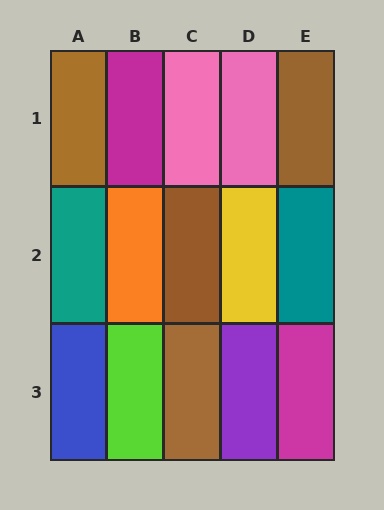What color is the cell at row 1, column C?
Pink.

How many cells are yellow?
1 cell is yellow.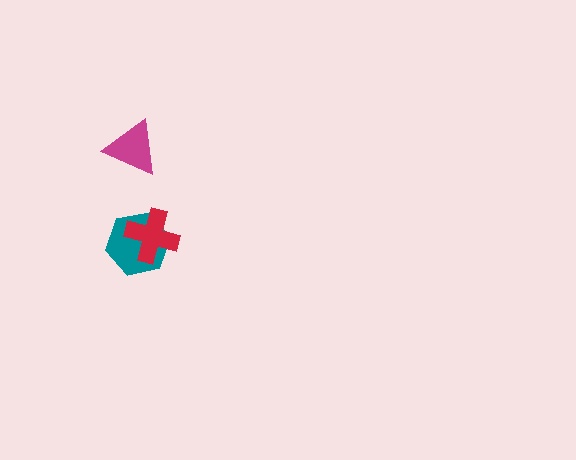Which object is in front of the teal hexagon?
The red cross is in front of the teal hexagon.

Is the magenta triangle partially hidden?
No, no other shape covers it.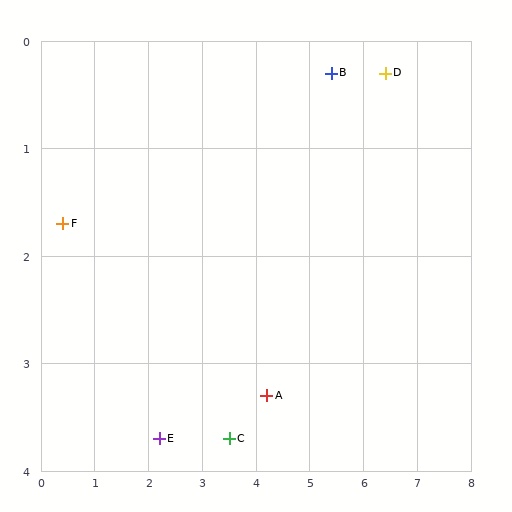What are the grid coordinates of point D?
Point D is at approximately (6.4, 0.3).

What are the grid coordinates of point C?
Point C is at approximately (3.5, 3.7).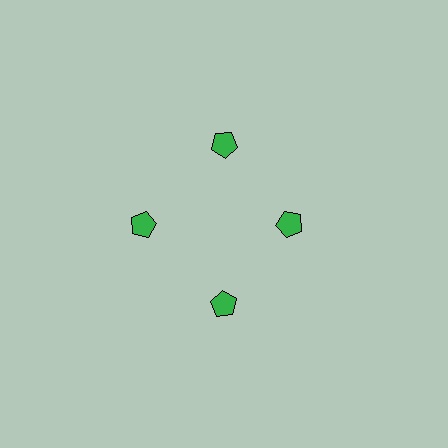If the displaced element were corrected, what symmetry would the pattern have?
It would have 4-fold rotational symmetry — the pattern would map onto itself every 90 degrees.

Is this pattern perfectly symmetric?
No. The 4 green pentagons are arranged in a ring, but one element near the 3 o'clock position is pulled inward toward the center, breaking the 4-fold rotational symmetry.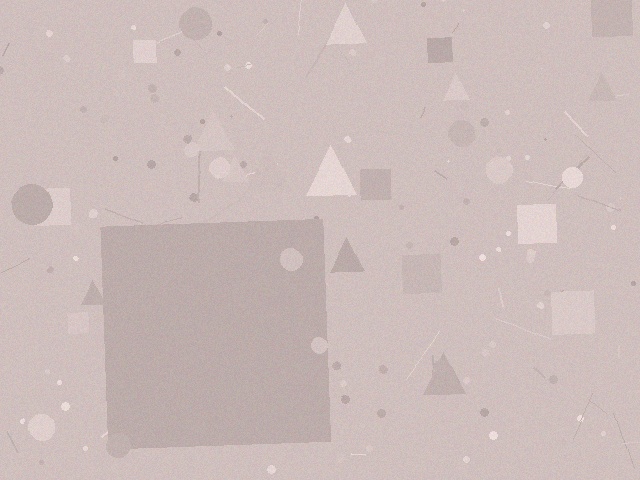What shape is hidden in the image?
A square is hidden in the image.